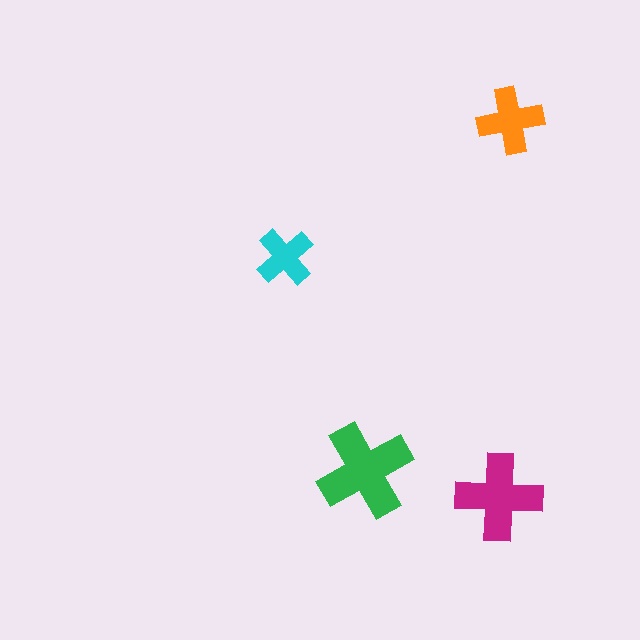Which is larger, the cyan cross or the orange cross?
The orange one.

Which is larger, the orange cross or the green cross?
The green one.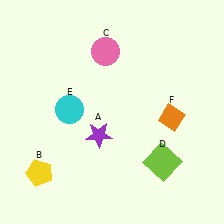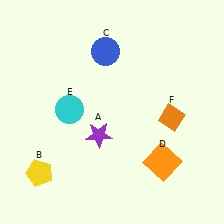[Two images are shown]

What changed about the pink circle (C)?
In Image 1, C is pink. In Image 2, it changed to blue.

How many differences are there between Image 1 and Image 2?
There are 2 differences between the two images.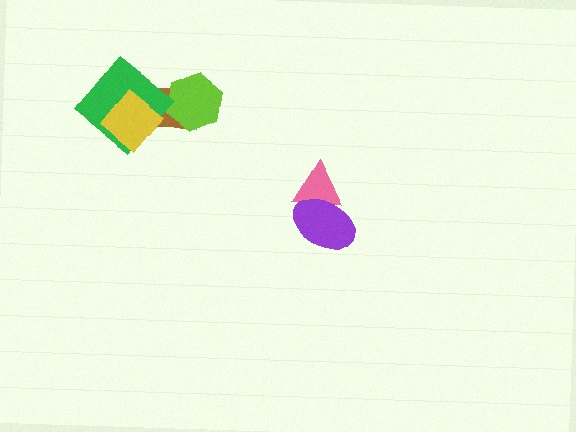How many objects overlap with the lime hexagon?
2 objects overlap with the lime hexagon.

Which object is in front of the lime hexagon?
The green diamond is in front of the lime hexagon.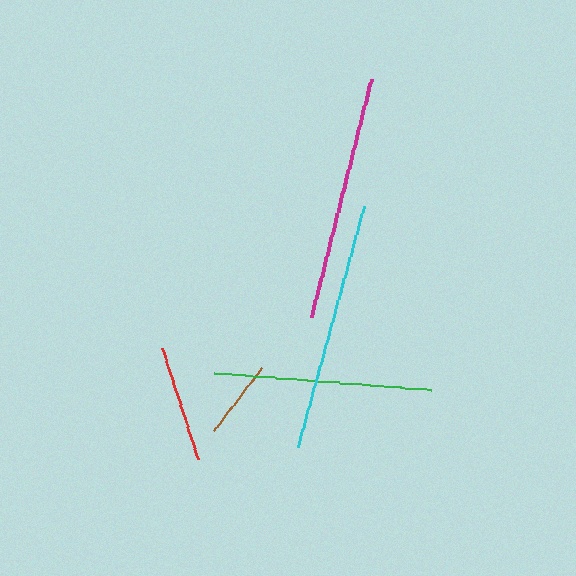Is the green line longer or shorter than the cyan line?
The cyan line is longer than the green line.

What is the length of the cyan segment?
The cyan segment is approximately 249 pixels long.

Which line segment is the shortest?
The brown line is the shortest at approximately 79 pixels.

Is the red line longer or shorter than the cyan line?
The cyan line is longer than the red line.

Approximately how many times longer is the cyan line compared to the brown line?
The cyan line is approximately 3.1 times the length of the brown line.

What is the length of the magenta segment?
The magenta segment is approximately 246 pixels long.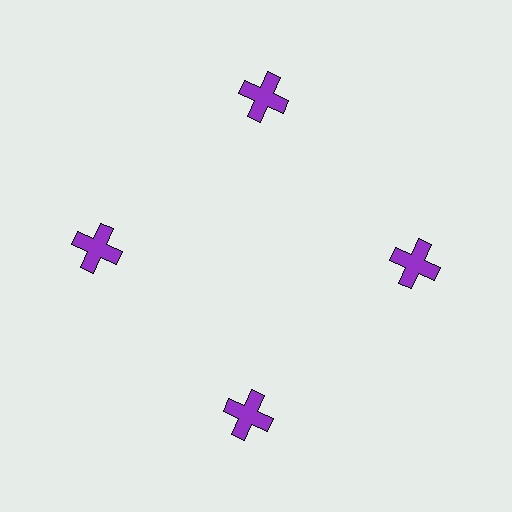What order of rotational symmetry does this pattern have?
This pattern has 4-fold rotational symmetry.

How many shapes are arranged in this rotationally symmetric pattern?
There are 4 shapes, arranged in 4 groups of 1.